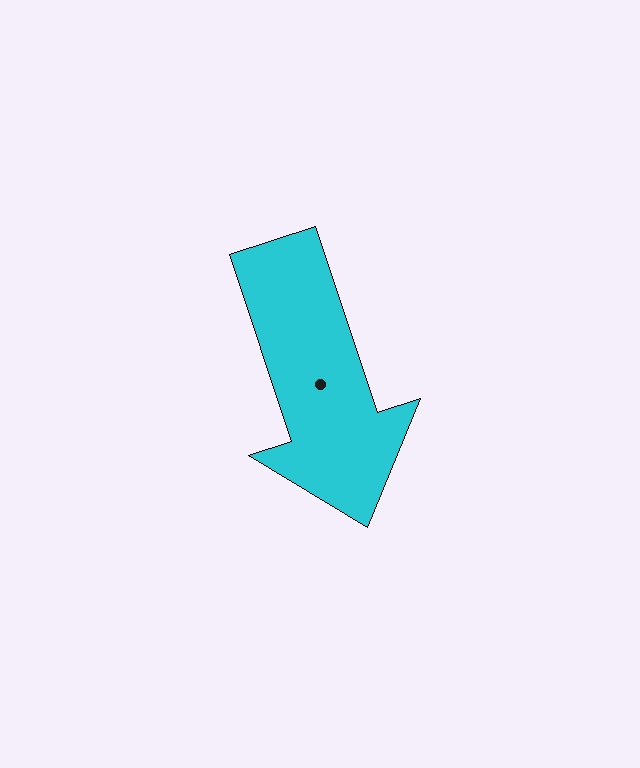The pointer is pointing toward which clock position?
Roughly 5 o'clock.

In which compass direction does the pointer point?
South.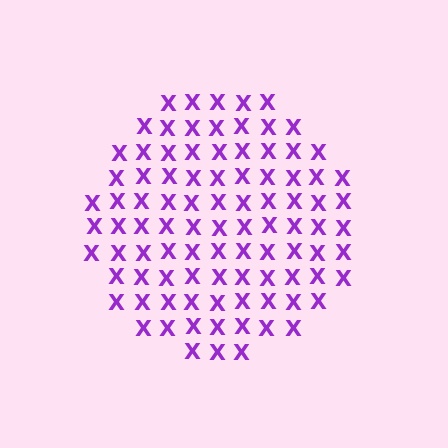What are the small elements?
The small elements are letter X's.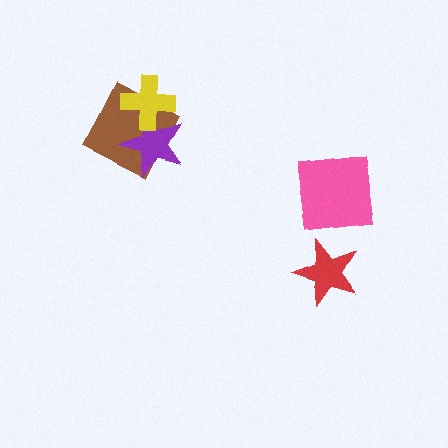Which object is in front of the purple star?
The yellow cross is in front of the purple star.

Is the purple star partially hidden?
Yes, it is partially covered by another shape.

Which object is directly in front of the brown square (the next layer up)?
The purple star is directly in front of the brown square.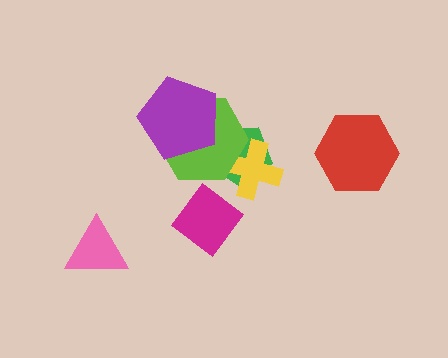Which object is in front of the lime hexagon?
The purple pentagon is in front of the lime hexagon.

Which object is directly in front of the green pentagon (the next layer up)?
The yellow cross is directly in front of the green pentagon.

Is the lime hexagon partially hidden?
Yes, it is partially covered by another shape.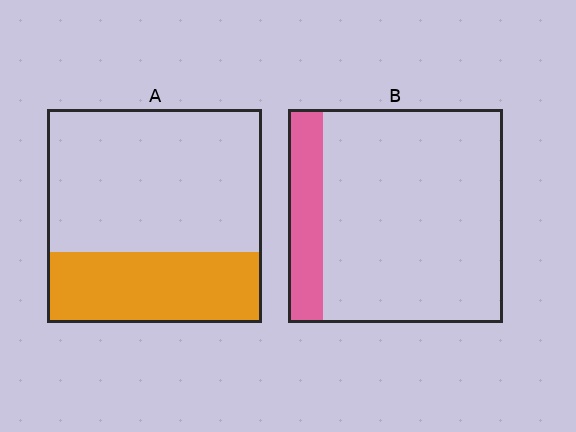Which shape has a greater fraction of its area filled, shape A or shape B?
Shape A.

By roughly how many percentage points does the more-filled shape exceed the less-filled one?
By roughly 15 percentage points (A over B).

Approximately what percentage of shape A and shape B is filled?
A is approximately 35% and B is approximately 15%.